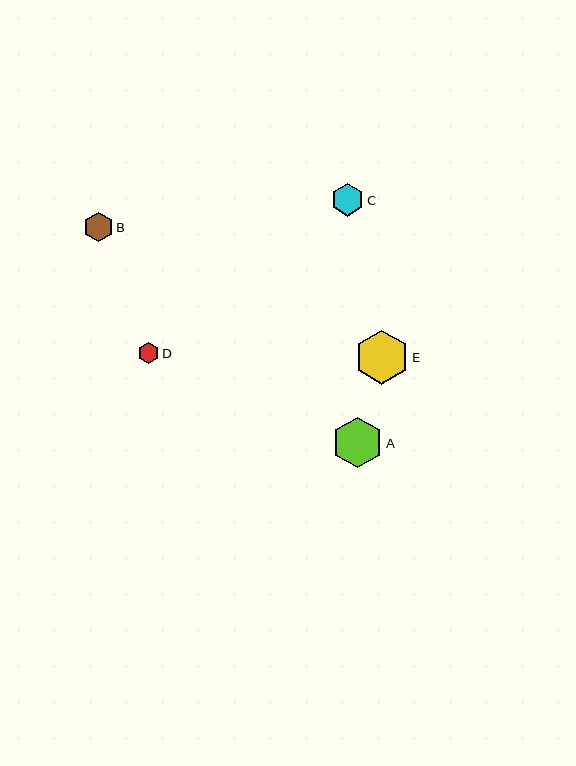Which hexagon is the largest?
Hexagon E is the largest with a size of approximately 53 pixels.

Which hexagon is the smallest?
Hexagon D is the smallest with a size of approximately 22 pixels.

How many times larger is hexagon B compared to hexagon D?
Hexagon B is approximately 1.4 times the size of hexagon D.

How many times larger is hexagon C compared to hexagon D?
Hexagon C is approximately 1.5 times the size of hexagon D.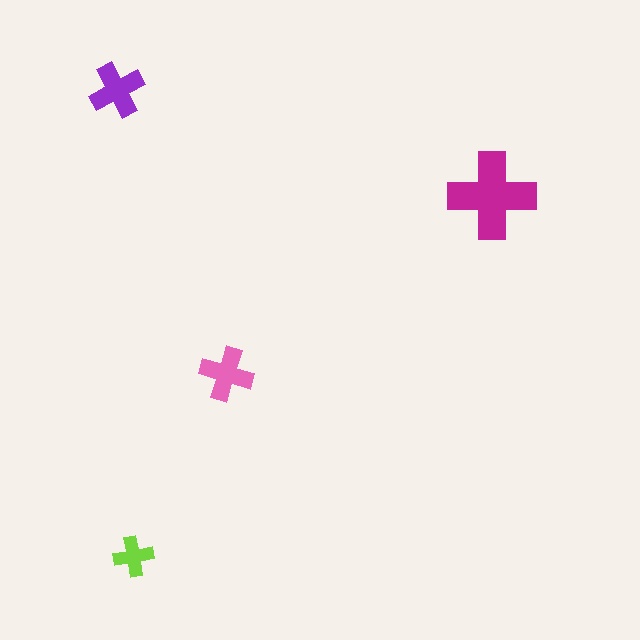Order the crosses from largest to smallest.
the magenta one, the purple one, the pink one, the lime one.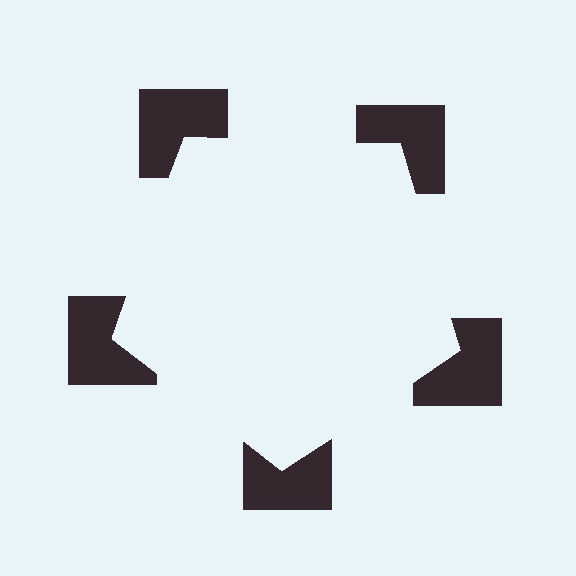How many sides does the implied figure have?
5 sides.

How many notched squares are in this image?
There are 5 — one at each vertex of the illusory pentagon.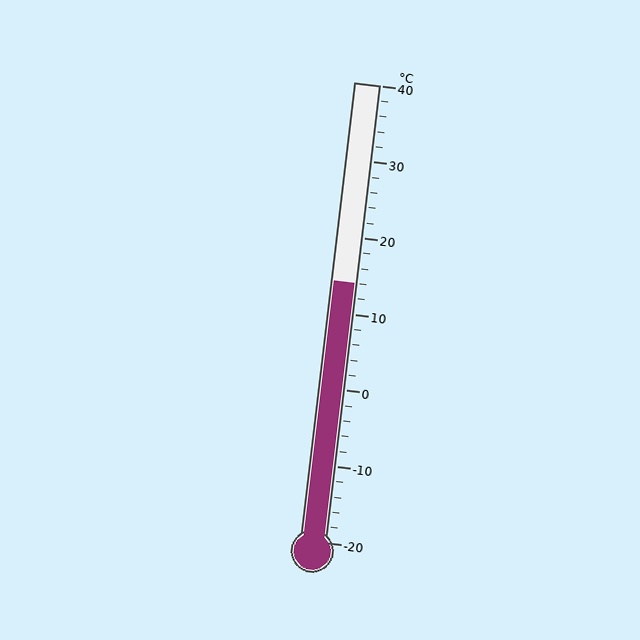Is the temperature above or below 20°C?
The temperature is below 20°C.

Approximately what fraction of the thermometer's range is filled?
The thermometer is filled to approximately 55% of its range.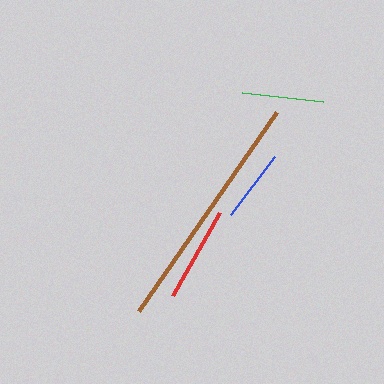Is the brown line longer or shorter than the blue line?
The brown line is longer than the blue line.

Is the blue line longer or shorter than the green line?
The green line is longer than the blue line.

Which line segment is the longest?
The brown line is the longest at approximately 243 pixels.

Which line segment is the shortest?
The blue line is the shortest at approximately 72 pixels.